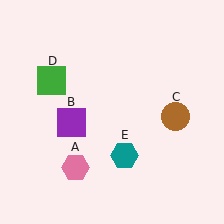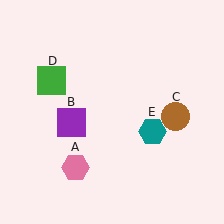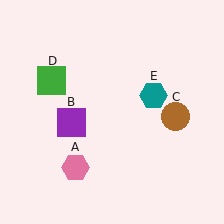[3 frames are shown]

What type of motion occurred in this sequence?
The teal hexagon (object E) rotated counterclockwise around the center of the scene.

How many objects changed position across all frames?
1 object changed position: teal hexagon (object E).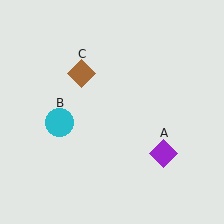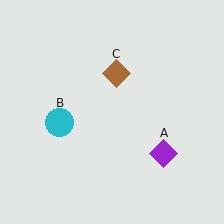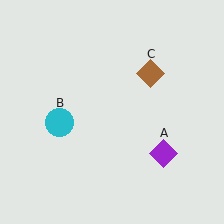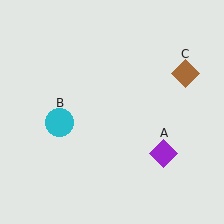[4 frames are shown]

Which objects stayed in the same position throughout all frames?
Purple diamond (object A) and cyan circle (object B) remained stationary.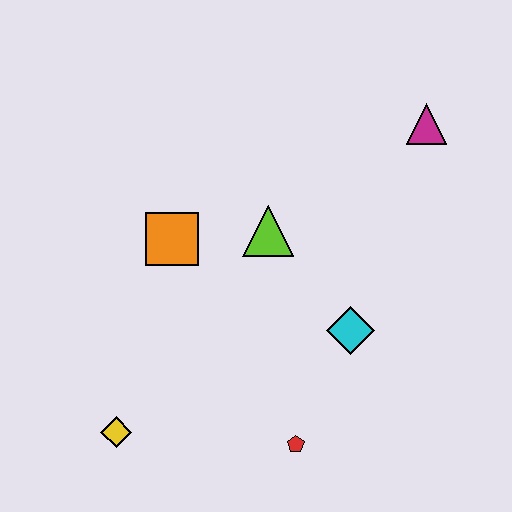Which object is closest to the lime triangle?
The orange square is closest to the lime triangle.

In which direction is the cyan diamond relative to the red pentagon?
The cyan diamond is above the red pentagon.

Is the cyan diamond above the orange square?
No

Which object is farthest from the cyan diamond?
The yellow diamond is farthest from the cyan diamond.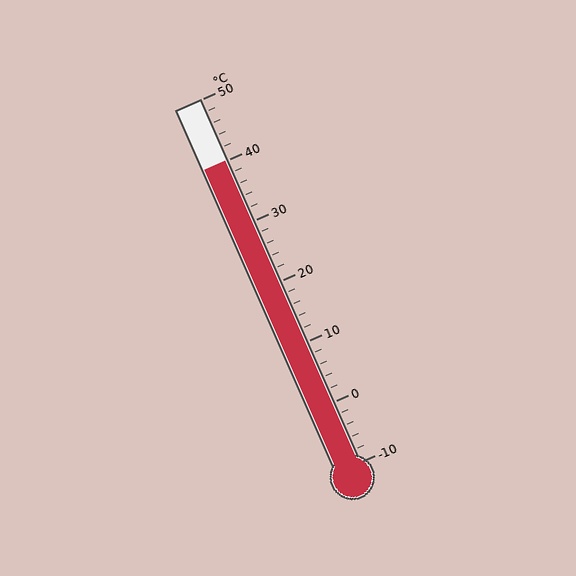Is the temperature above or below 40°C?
The temperature is at 40°C.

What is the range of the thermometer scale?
The thermometer scale ranges from -10°C to 50°C.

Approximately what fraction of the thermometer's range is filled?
The thermometer is filled to approximately 85% of its range.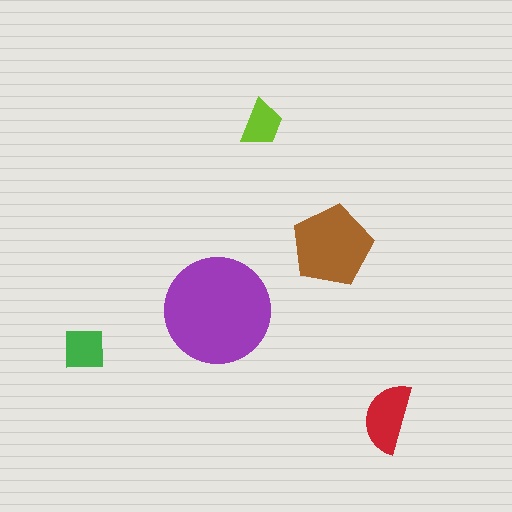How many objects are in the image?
There are 5 objects in the image.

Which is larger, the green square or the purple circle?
The purple circle.